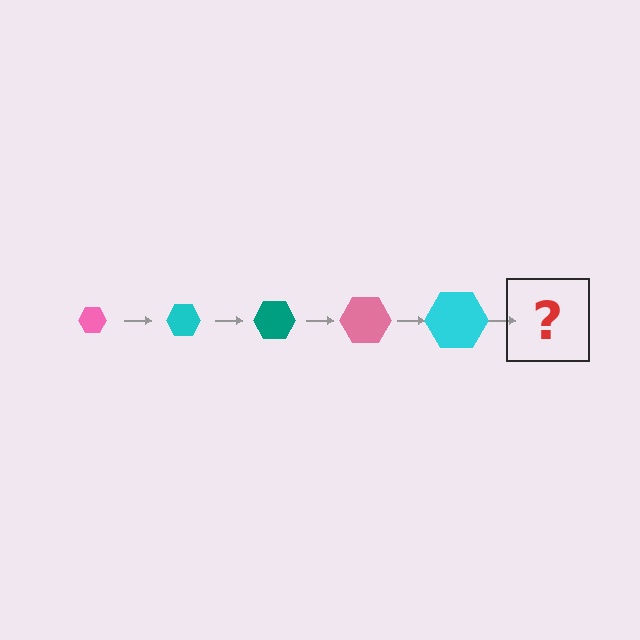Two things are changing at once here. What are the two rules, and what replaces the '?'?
The two rules are that the hexagon grows larger each step and the color cycles through pink, cyan, and teal. The '?' should be a teal hexagon, larger than the previous one.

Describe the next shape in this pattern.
It should be a teal hexagon, larger than the previous one.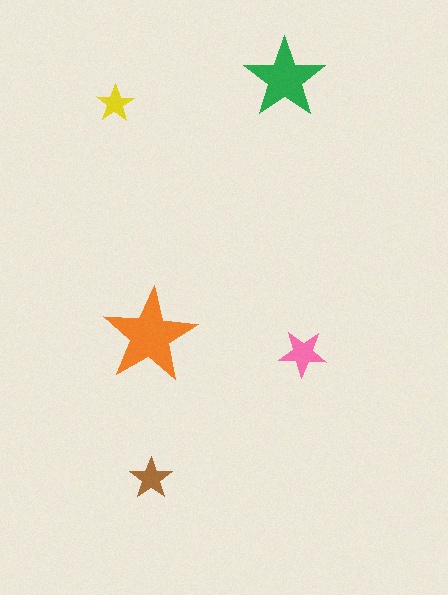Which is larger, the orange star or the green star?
The orange one.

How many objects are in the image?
There are 5 objects in the image.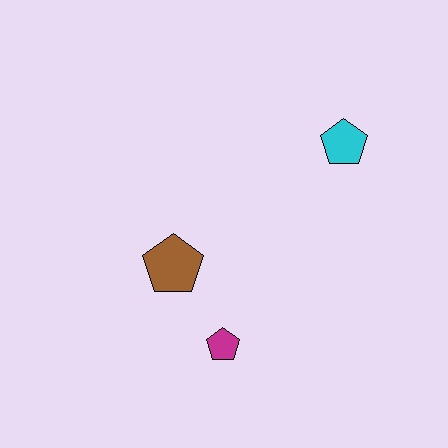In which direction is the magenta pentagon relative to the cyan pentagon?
The magenta pentagon is below the cyan pentagon.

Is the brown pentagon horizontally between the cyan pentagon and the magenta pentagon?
No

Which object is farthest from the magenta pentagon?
The cyan pentagon is farthest from the magenta pentagon.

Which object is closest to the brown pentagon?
The magenta pentagon is closest to the brown pentagon.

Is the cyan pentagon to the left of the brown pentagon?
No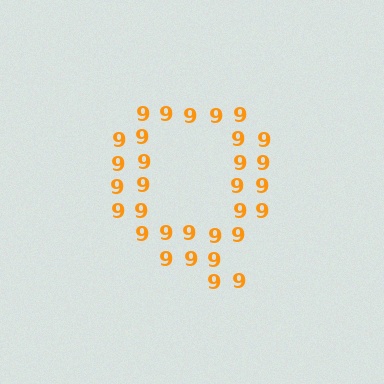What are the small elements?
The small elements are digit 9's.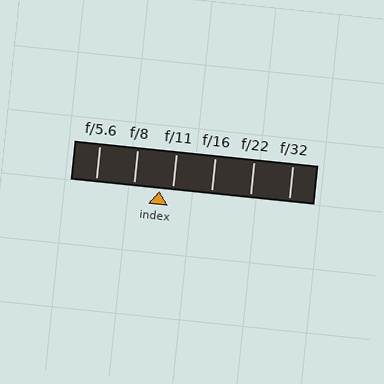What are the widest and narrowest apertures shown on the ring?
The widest aperture shown is f/5.6 and the narrowest is f/32.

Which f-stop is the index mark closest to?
The index mark is closest to f/11.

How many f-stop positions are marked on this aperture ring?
There are 6 f-stop positions marked.